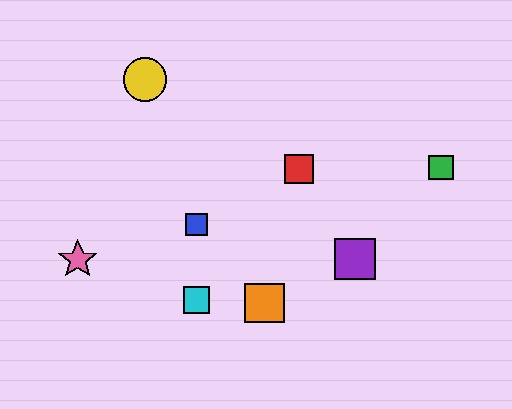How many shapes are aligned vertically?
2 shapes (the blue square, the cyan square) are aligned vertically.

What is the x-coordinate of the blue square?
The blue square is at x≈197.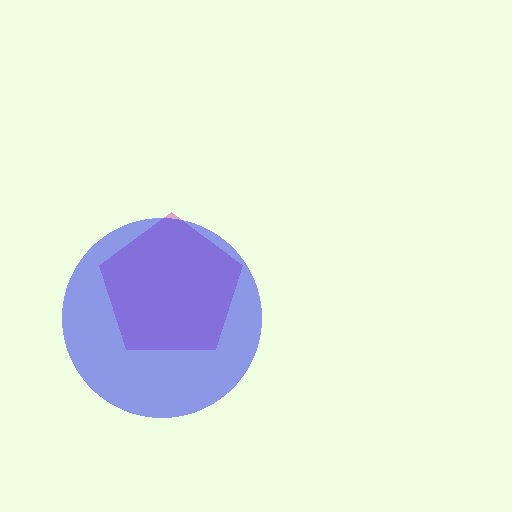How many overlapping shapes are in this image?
There are 2 overlapping shapes in the image.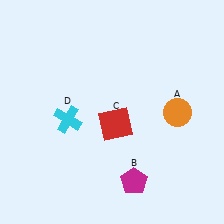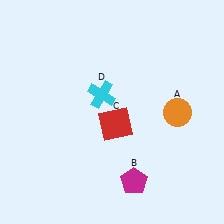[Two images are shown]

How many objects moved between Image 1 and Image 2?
1 object moved between the two images.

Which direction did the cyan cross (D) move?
The cyan cross (D) moved right.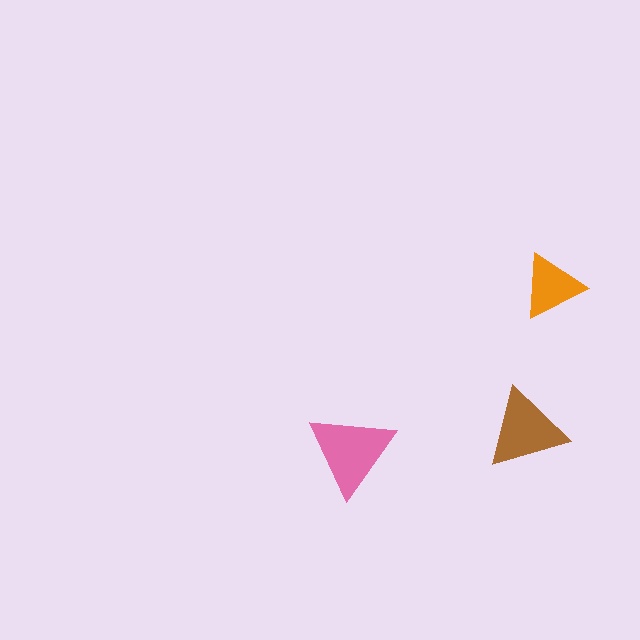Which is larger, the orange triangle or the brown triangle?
The brown one.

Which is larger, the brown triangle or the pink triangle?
The pink one.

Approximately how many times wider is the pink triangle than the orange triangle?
About 1.5 times wider.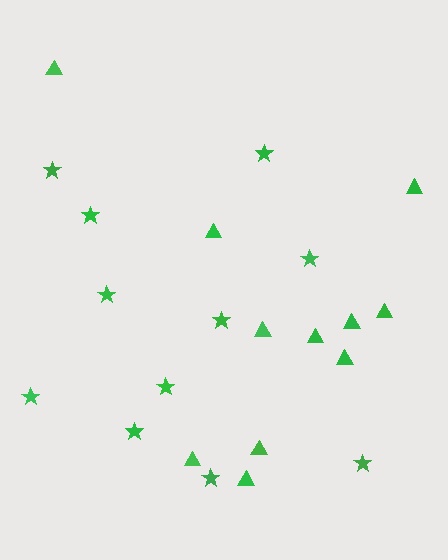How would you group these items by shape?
There are 2 groups: one group of triangles (11) and one group of stars (11).